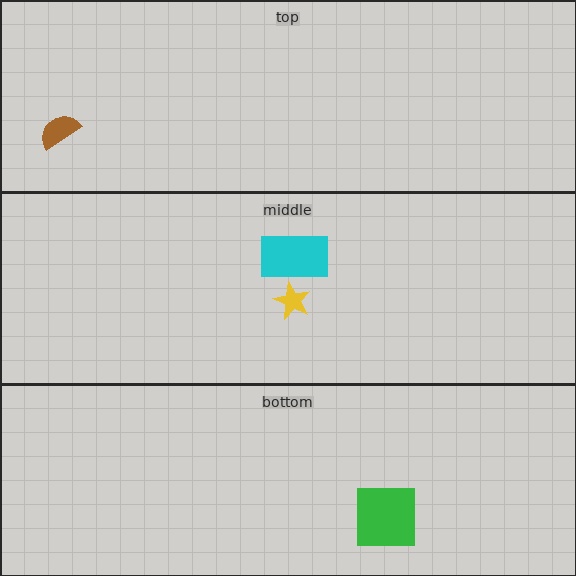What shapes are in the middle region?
The cyan rectangle, the yellow star.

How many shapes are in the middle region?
2.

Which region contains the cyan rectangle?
The middle region.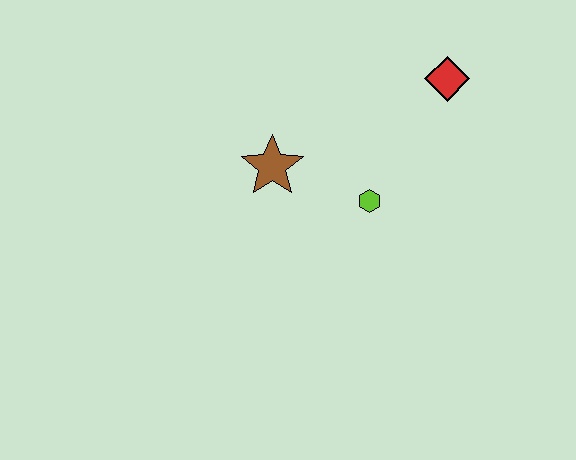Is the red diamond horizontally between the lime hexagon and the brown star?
No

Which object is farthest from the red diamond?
The brown star is farthest from the red diamond.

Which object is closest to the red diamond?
The lime hexagon is closest to the red diamond.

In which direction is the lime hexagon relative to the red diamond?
The lime hexagon is below the red diamond.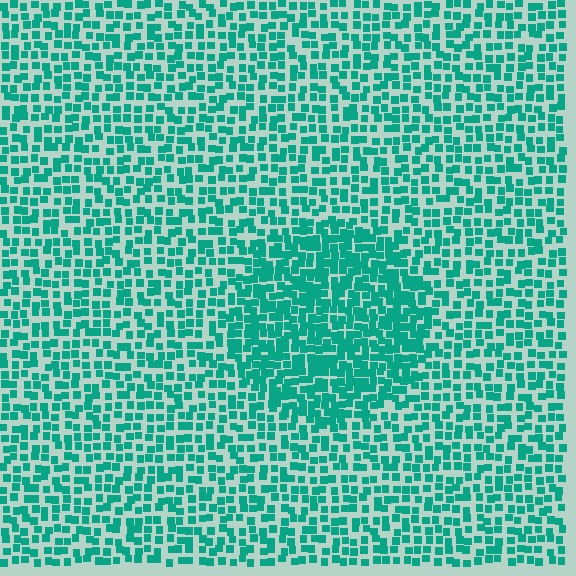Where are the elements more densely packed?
The elements are more densely packed inside the circle boundary.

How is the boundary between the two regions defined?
The boundary is defined by a change in element density (approximately 1.7x ratio). All elements are the same color, size, and shape.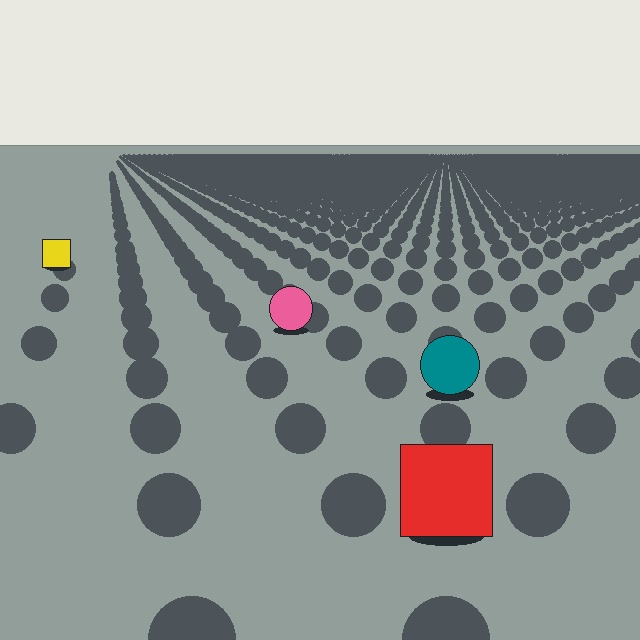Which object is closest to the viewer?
The red square is closest. The texture marks near it are larger and more spread out.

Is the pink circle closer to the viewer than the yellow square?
Yes. The pink circle is closer — you can tell from the texture gradient: the ground texture is coarser near it.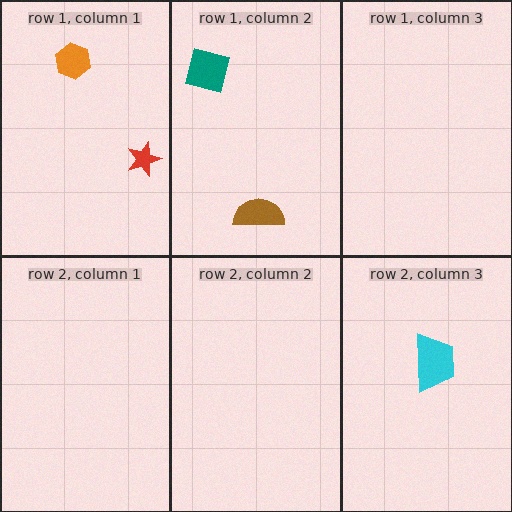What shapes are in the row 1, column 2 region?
The brown semicircle, the teal square.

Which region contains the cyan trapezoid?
The row 2, column 3 region.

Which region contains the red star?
The row 1, column 1 region.